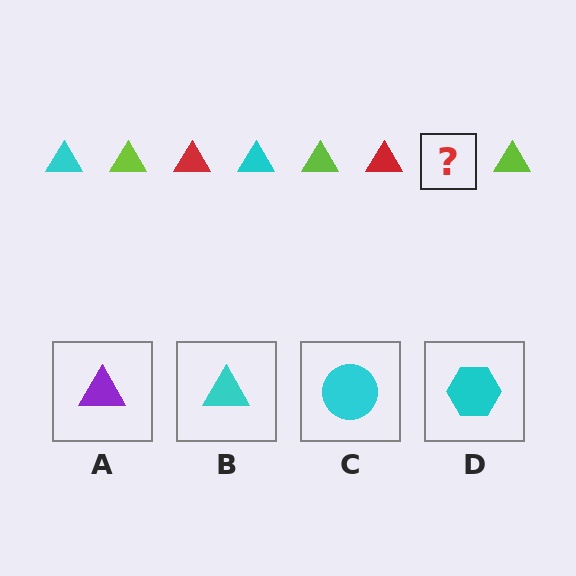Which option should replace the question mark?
Option B.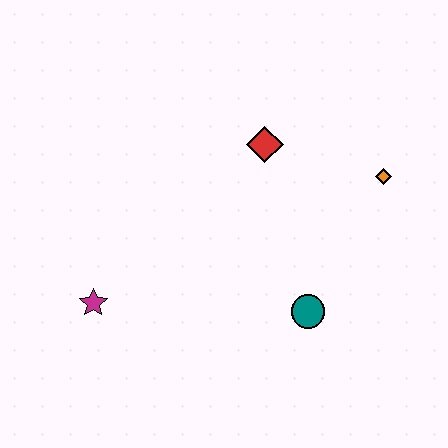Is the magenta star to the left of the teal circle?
Yes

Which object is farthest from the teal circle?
The magenta star is farthest from the teal circle.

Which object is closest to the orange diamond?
The red diamond is closest to the orange diamond.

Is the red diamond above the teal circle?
Yes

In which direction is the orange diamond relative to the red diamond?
The orange diamond is to the right of the red diamond.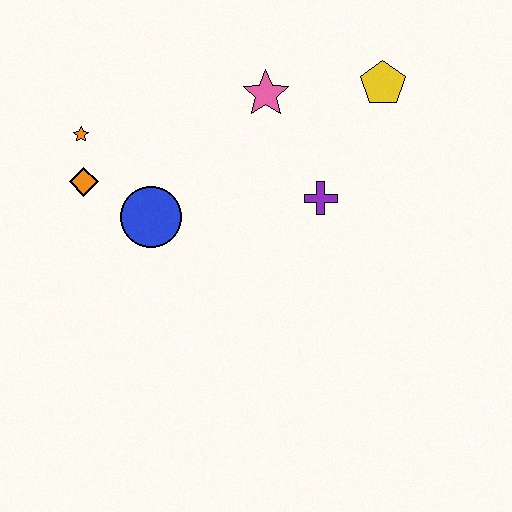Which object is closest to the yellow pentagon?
The pink star is closest to the yellow pentagon.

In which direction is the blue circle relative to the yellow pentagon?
The blue circle is to the left of the yellow pentagon.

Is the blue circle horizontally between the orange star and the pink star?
Yes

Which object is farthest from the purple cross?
The orange star is farthest from the purple cross.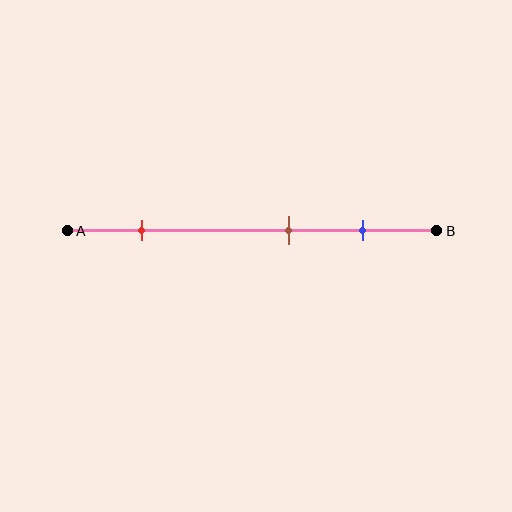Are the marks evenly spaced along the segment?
No, the marks are not evenly spaced.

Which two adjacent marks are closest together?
The brown and blue marks are the closest adjacent pair.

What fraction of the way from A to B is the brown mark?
The brown mark is approximately 60% (0.6) of the way from A to B.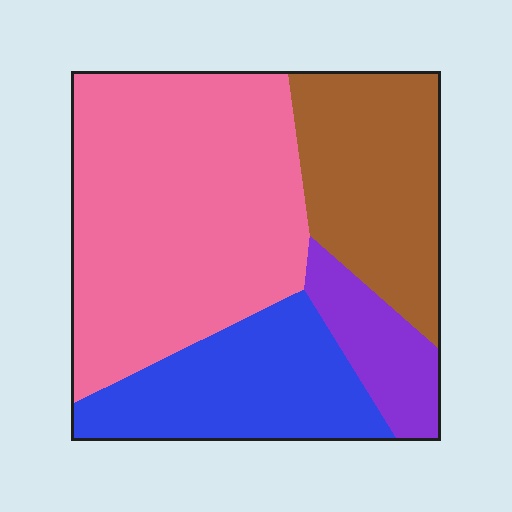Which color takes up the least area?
Purple, at roughly 10%.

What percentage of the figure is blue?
Blue takes up between a sixth and a third of the figure.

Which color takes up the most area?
Pink, at roughly 45%.